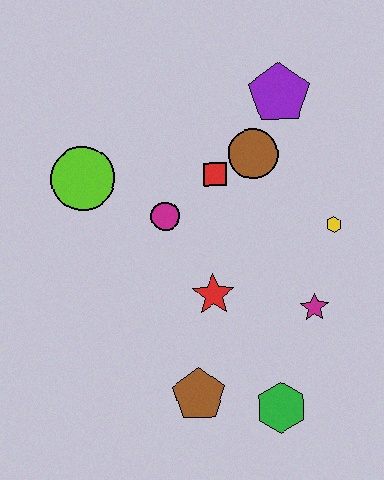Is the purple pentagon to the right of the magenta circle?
Yes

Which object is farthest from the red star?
The purple pentagon is farthest from the red star.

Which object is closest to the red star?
The magenta circle is closest to the red star.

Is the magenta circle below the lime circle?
Yes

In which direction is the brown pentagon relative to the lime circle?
The brown pentagon is below the lime circle.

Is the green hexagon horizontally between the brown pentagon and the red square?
No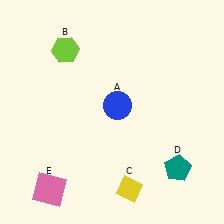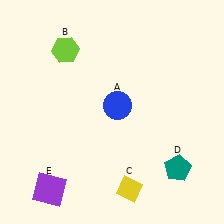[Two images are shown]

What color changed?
The square (E) changed from pink in Image 1 to purple in Image 2.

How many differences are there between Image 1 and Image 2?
There is 1 difference between the two images.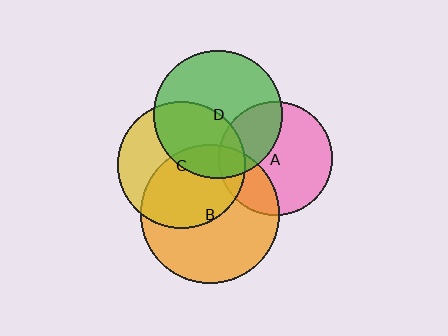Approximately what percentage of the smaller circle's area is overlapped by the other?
Approximately 40%.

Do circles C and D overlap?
Yes.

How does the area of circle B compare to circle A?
Approximately 1.5 times.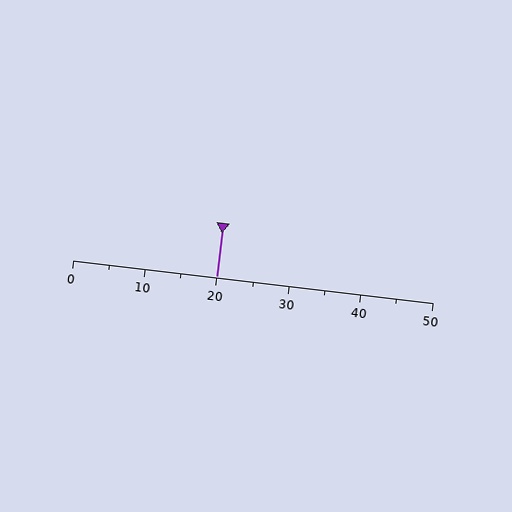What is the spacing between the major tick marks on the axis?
The major ticks are spaced 10 apart.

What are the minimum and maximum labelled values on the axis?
The axis runs from 0 to 50.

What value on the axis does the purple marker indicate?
The marker indicates approximately 20.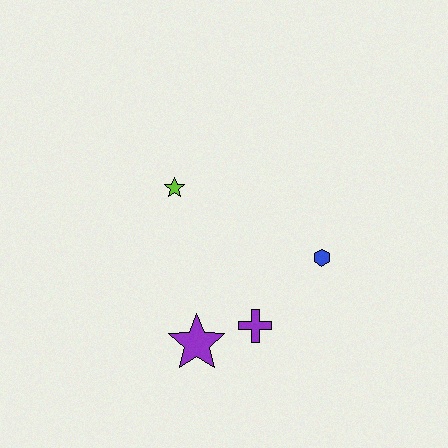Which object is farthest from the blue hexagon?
The lime star is farthest from the blue hexagon.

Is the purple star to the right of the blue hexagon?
No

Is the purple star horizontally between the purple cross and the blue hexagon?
No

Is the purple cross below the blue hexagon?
Yes